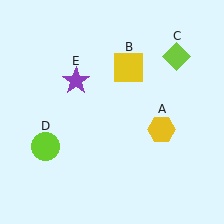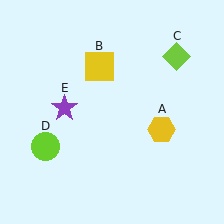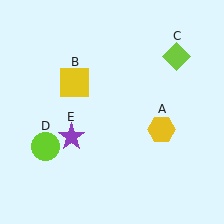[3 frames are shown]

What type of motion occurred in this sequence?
The yellow square (object B), purple star (object E) rotated counterclockwise around the center of the scene.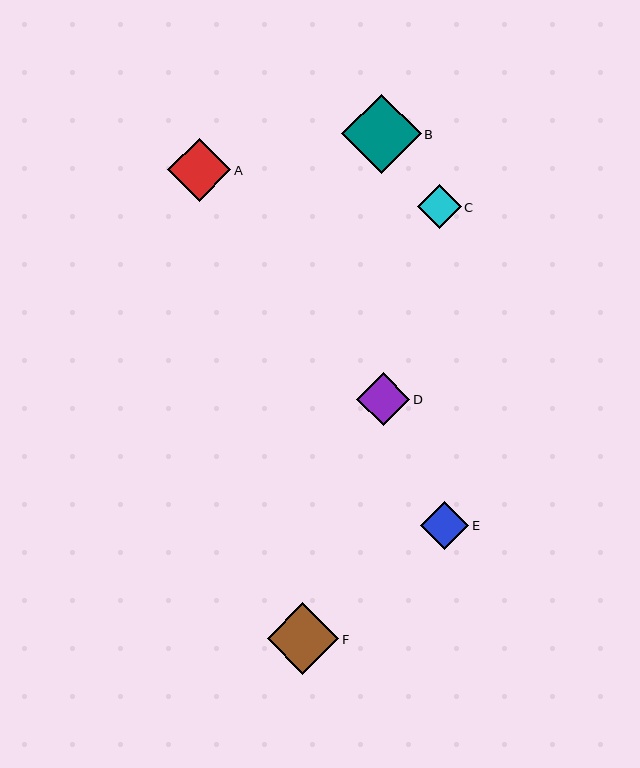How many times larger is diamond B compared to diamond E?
Diamond B is approximately 1.7 times the size of diamond E.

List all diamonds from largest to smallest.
From largest to smallest: B, F, A, D, E, C.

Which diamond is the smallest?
Diamond C is the smallest with a size of approximately 44 pixels.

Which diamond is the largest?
Diamond B is the largest with a size of approximately 79 pixels.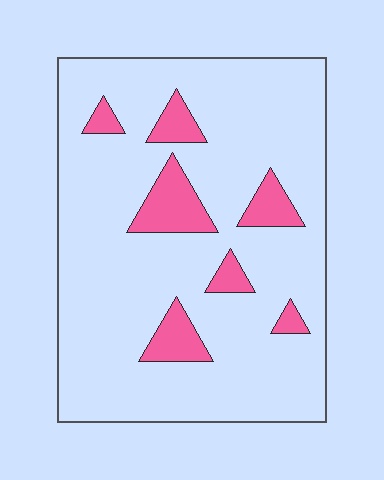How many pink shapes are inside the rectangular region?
7.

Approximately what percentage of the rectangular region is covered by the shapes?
Approximately 15%.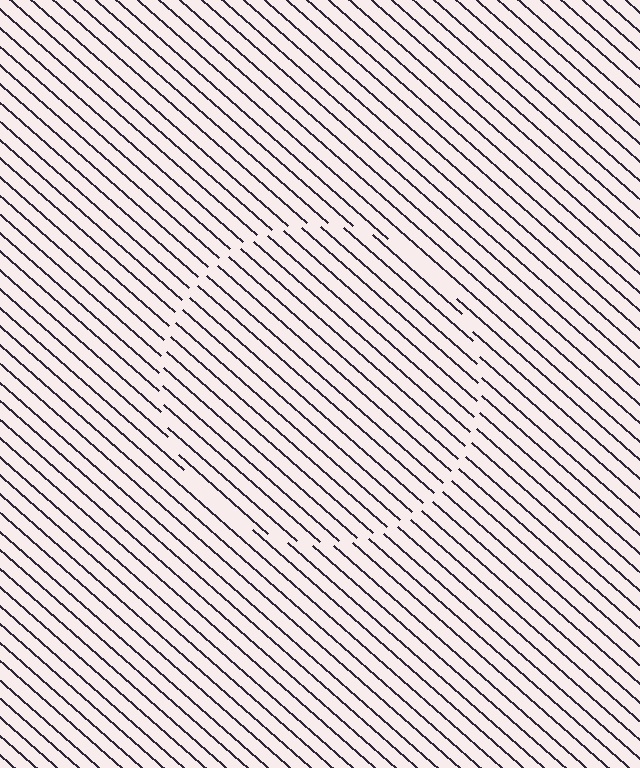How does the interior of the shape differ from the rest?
The interior of the shape contains the same grating, shifted by half a period — the contour is defined by the phase discontinuity where line-ends from the inner and outer gratings abut.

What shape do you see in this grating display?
An illusory circle. The interior of the shape contains the same grating, shifted by half a period — the contour is defined by the phase discontinuity where line-ends from the inner and outer gratings abut.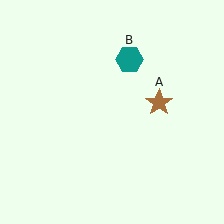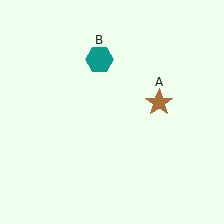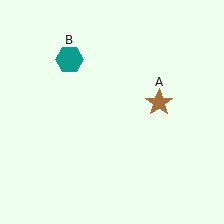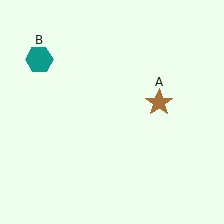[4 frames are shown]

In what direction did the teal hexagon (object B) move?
The teal hexagon (object B) moved left.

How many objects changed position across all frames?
1 object changed position: teal hexagon (object B).